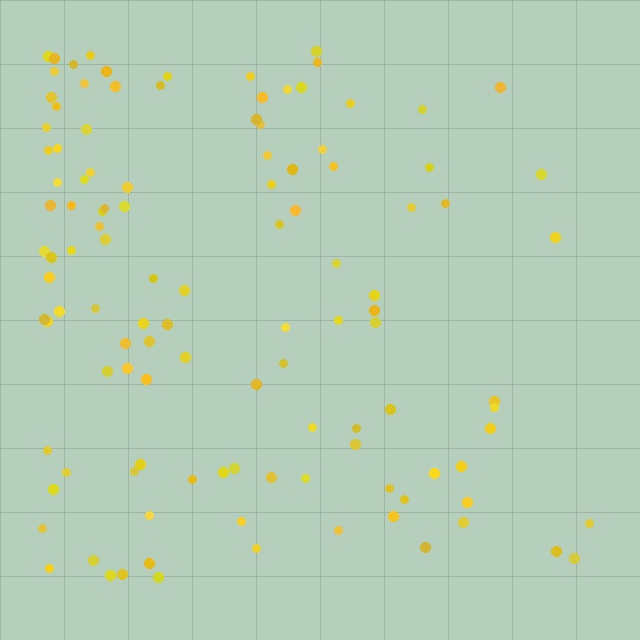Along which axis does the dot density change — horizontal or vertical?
Horizontal.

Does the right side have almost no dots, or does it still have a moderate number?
Still a moderate number, just noticeably fewer than the left.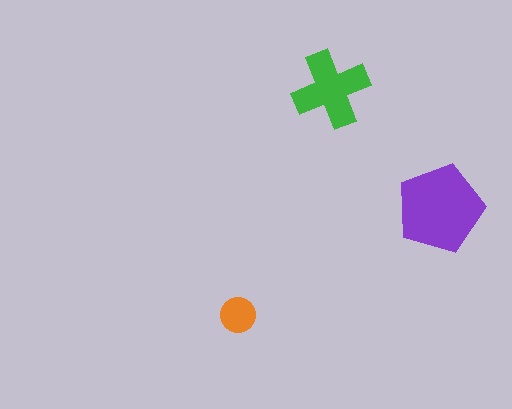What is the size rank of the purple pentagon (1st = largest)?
1st.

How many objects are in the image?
There are 3 objects in the image.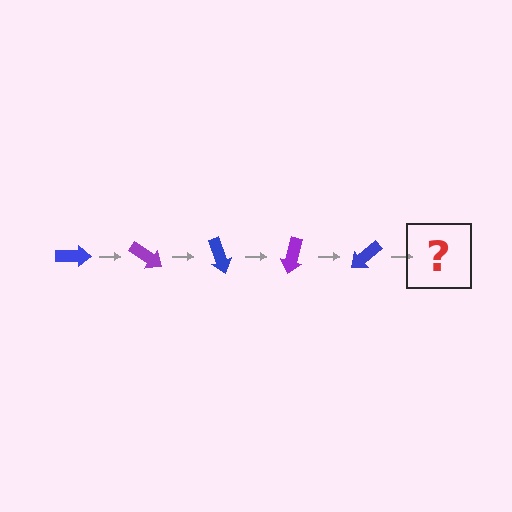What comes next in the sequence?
The next element should be a purple arrow, rotated 175 degrees from the start.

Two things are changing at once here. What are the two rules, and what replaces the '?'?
The two rules are that it rotates 35 degrees each step and the color cycles through blue and purple. The '?' should be a purple arrow, rotated 175 degrees from the start.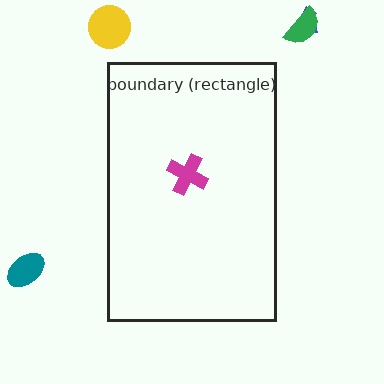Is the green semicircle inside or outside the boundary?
Outside.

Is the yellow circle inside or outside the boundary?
Outside.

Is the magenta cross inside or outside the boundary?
Inside.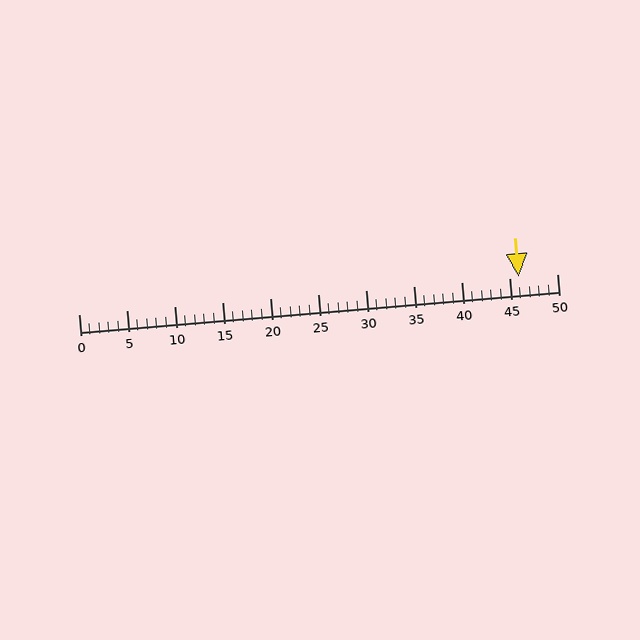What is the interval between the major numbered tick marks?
The major tick marks are spaced 5 units apart.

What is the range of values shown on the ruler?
The ruler shows values from 0 to 50.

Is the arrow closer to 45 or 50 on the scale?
The arrow is closer to 45.